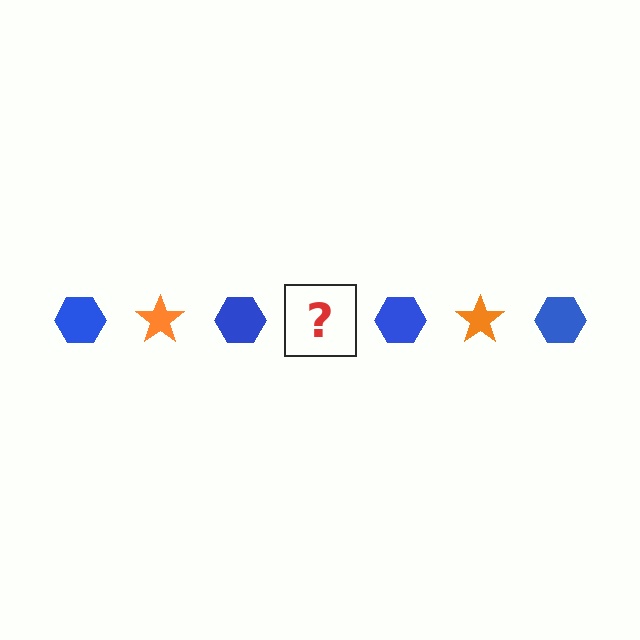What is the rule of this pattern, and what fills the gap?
The rule is that the pattern alternates between blue hexagon and orange star. The gap should be filled with an orange star.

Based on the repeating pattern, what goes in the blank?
The blank should be an orange star.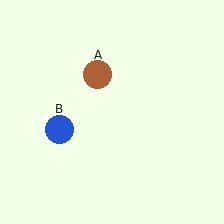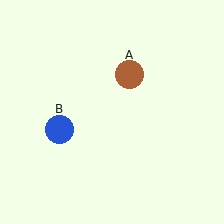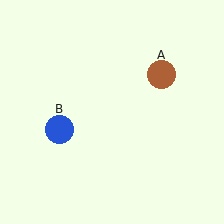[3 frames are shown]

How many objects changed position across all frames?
1 object changed position: brown circle (object A).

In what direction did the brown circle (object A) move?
The brown circle (object A) moved right.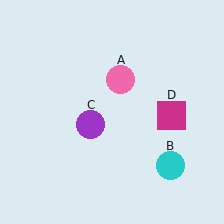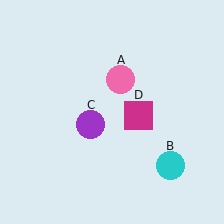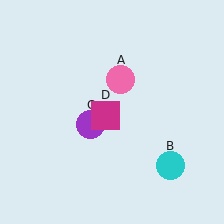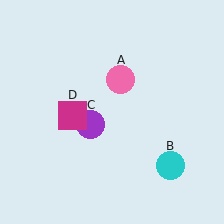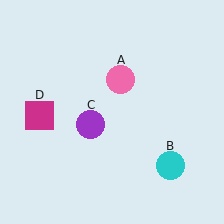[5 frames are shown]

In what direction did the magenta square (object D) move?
The magenta square (object D) moved left.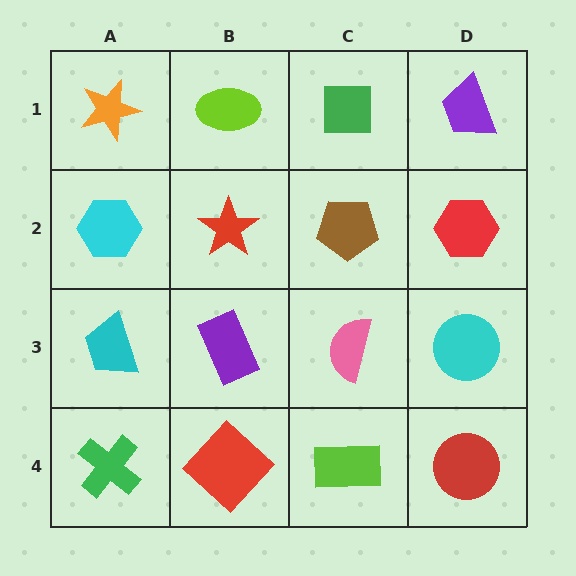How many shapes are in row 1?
4 shapes.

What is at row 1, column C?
A green square.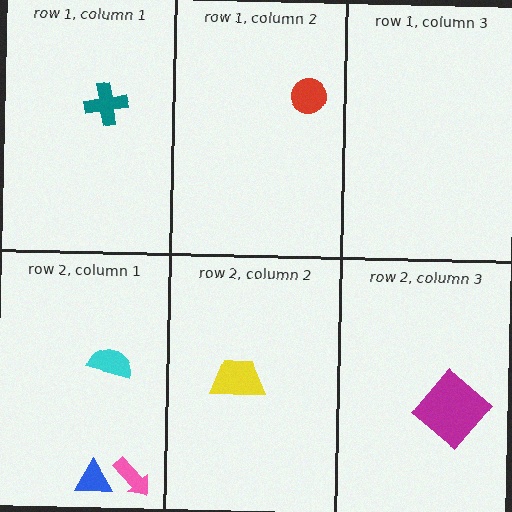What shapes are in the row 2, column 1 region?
The pink arrow, the cyan semicircle, the blue triangle.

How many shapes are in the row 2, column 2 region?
1.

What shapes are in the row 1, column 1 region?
The teal cross.